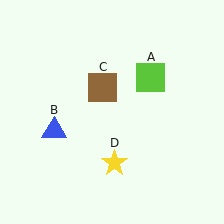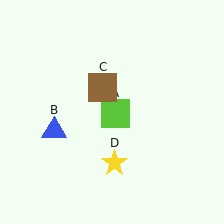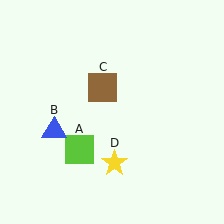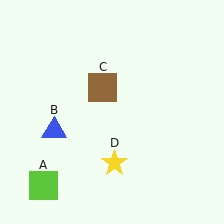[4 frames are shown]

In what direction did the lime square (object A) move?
The lime square (object A) moved down and to the left.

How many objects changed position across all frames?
1 object changed position: lime square (object A).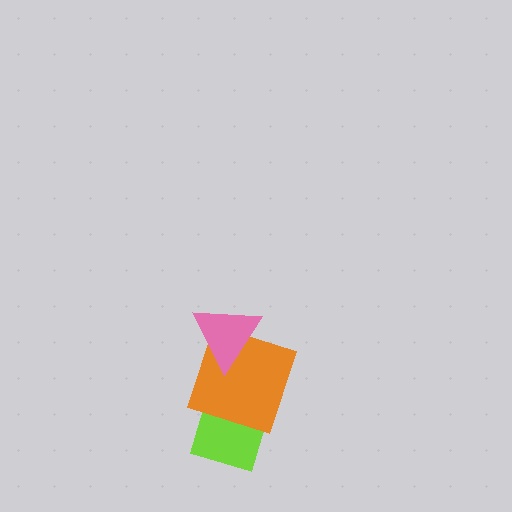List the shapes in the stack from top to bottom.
From top to bottom: the pink triangle, the orange square, the lime diamond.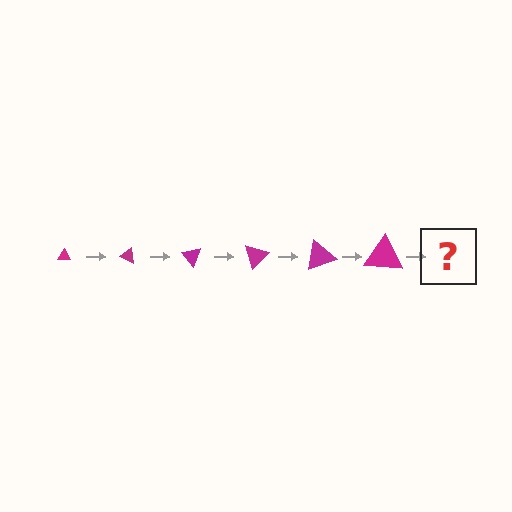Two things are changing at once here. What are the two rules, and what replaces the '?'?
The two rules are that the triangle grows larger each step and it rotates 25 degrees each step. The '?' should be a triangle, larger than the previous one and rotated 150 degrees from the start.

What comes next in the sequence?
The next element should be a triangle, larger than the previous one and rotated 150 degrees from the start.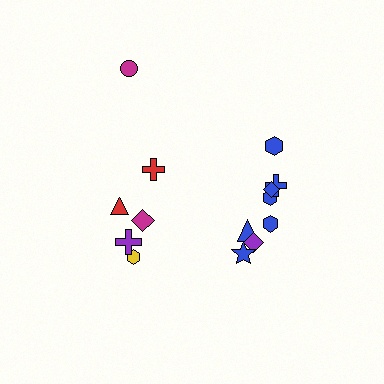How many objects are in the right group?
There are 8 objects.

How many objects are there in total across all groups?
There are 14 objects.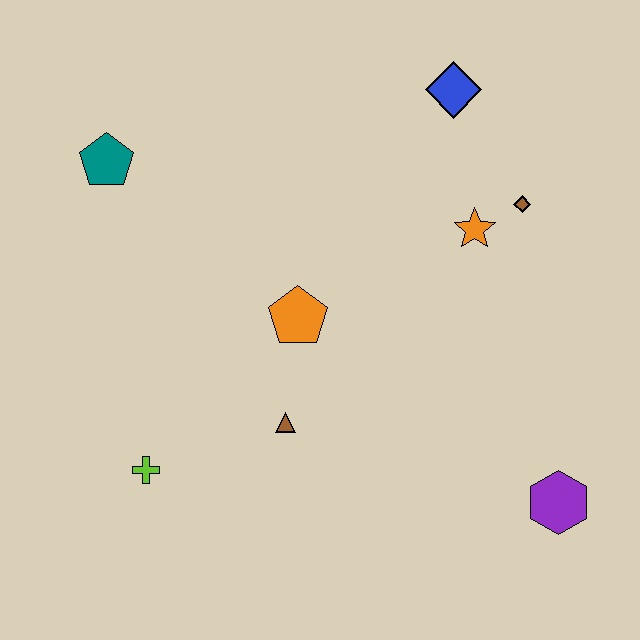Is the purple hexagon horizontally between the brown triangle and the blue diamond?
No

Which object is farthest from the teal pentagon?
The purple hexagon is farthest from the teal pentagon.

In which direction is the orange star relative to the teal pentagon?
The orange star is to the right of the teal pentagon.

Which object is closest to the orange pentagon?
The brown triangle is closest to the orange pentagon.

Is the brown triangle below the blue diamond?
Yes